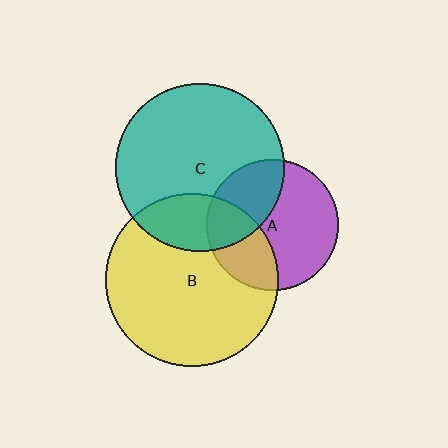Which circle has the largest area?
Circle B (yellow).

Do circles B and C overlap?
Yes.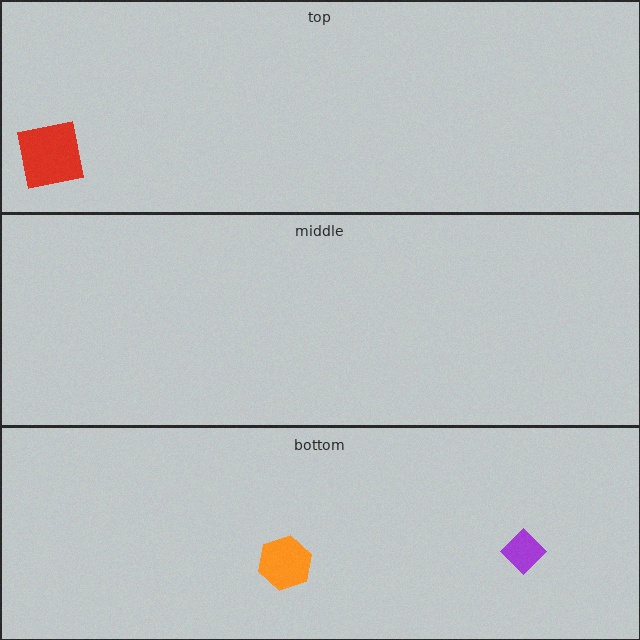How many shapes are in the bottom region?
2.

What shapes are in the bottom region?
The orange hexagon, the purple diamond.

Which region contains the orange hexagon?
The bottom region.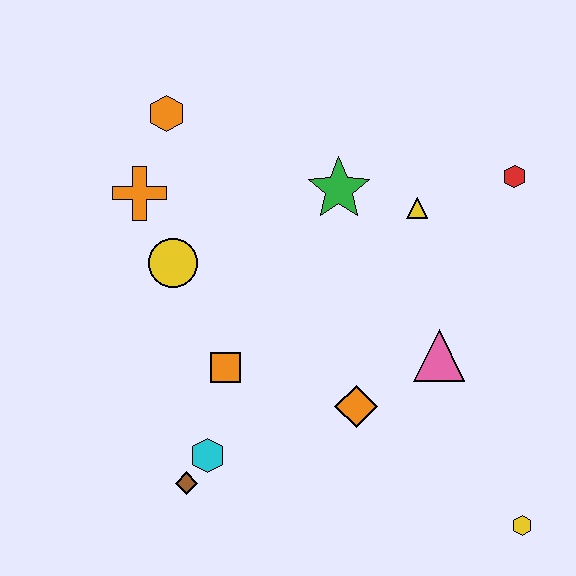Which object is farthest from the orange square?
The red hexagon is farthest from the orange square.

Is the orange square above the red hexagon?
No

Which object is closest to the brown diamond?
The cyan hexagon is closest to the brown diamond.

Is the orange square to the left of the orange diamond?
Yes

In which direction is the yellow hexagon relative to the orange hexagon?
The yellow hexagon is below the orange hexagon.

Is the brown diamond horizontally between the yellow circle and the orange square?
Yes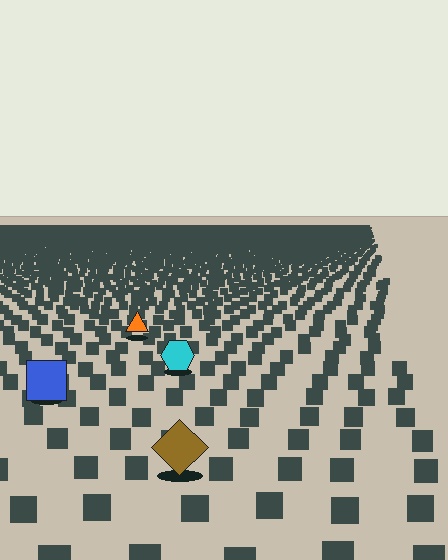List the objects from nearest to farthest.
From nearest to farthest: the brown diamond, the blue square, the cyan hexagon, the orange triangle.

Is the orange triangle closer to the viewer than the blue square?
No. The blue square is closer — you can tell from the texture gradient: the ground texture is coarser near it.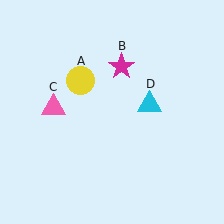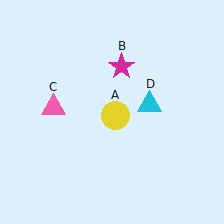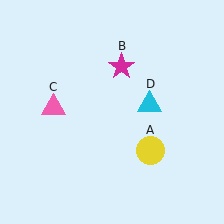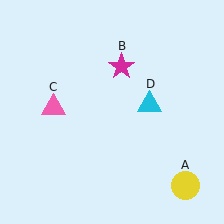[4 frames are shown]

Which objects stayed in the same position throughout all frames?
Magenta star (object B) and pink triangle (object C) and cyan triangle (object D) remained stationary.